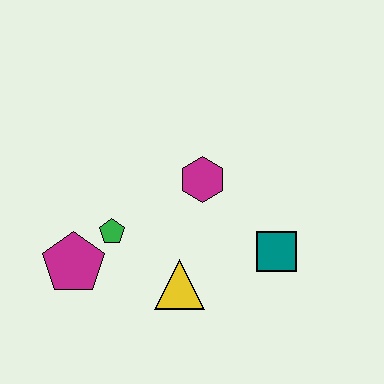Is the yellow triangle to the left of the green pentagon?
No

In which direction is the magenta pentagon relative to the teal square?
The magenta pentagon is to the left of the teal square.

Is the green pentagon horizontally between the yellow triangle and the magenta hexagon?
No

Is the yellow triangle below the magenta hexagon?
Yes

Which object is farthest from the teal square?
The magenta pentagon is farthest from the teal square.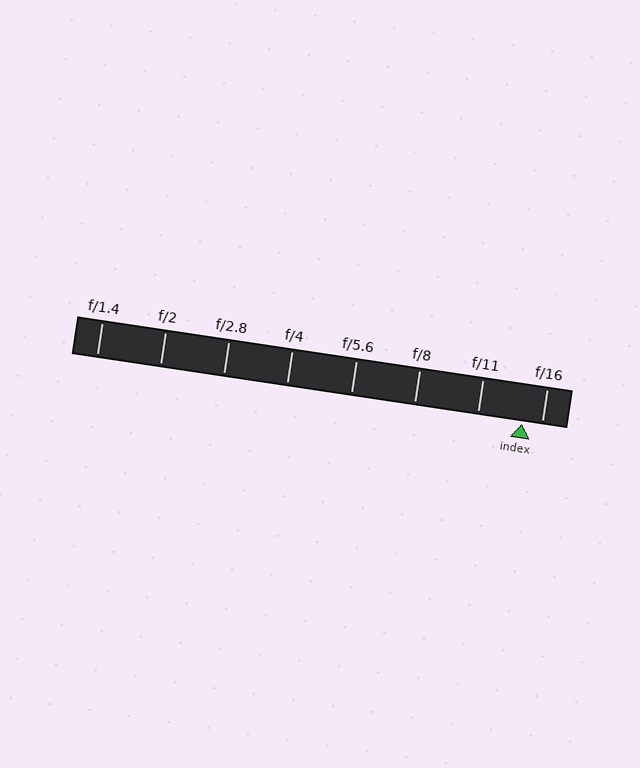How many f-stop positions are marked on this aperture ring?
There are 8 f-stop positions marked.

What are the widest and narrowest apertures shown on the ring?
The widest aperture shown is f/1.4 and the narrowest is f/16.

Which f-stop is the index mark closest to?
The index mark is closest to f/16.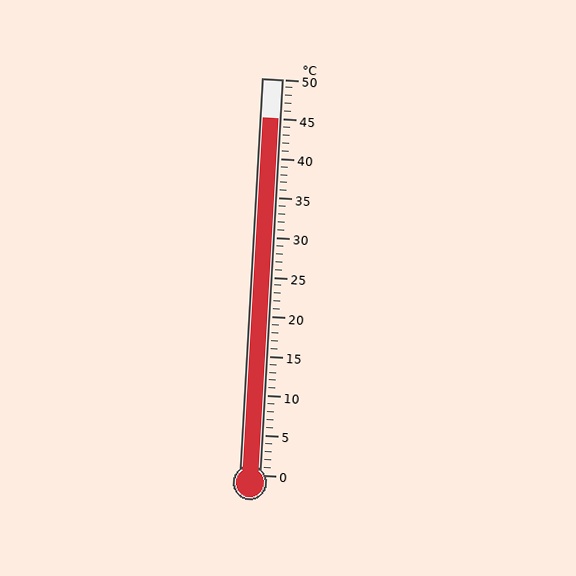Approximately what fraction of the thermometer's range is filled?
The thermometer is filled to approximately 90% of its range.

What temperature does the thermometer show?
The thermometer shows approximately 45°C.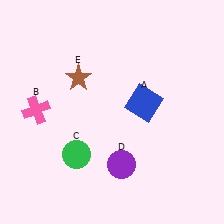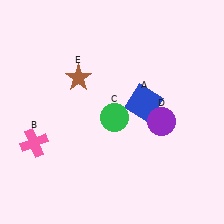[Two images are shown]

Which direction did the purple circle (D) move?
The purple circle (D) moved up.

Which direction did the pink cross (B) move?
The pink cross (B) moved down.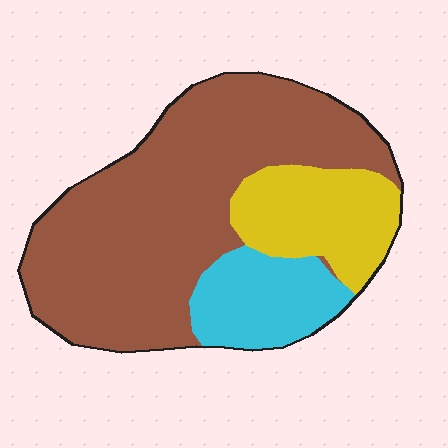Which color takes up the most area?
Brown, at roughly 65%.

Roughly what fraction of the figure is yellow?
Yellow takes up about one fifth (1/5) of the figure.